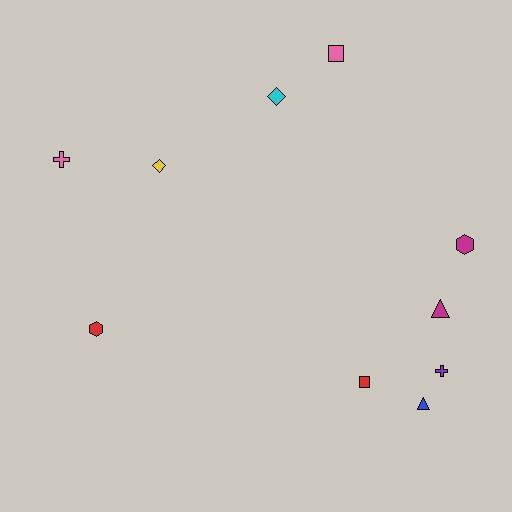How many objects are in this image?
There are 10 objects.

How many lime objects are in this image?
There are no lime objects.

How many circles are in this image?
There are no circles.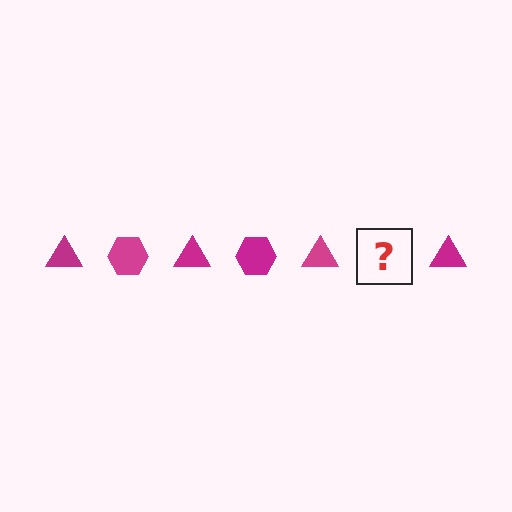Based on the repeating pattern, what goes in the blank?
The blank should be a magenta hexagon.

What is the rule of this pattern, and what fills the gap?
The rule is that the pattern cycles through triangle, hexagon shapes in magenta. The gap should be filled with a magenta hexagon.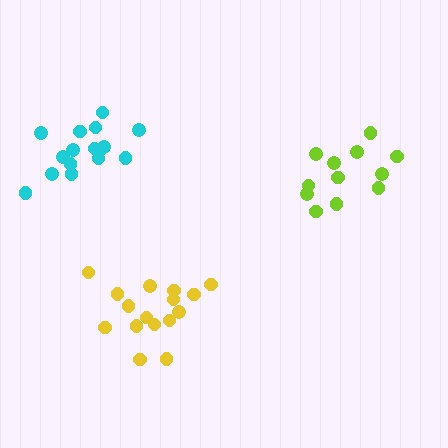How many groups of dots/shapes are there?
There are 3 groups.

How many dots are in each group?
Group 1: 16 dots, Group 2: 16 dots, Group 3: 12 dots (44 total).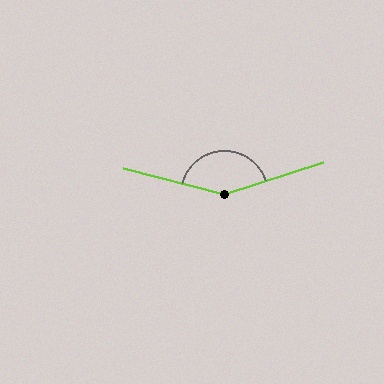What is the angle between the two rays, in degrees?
Approximately 147 degrees.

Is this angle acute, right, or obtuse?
It is obtuse.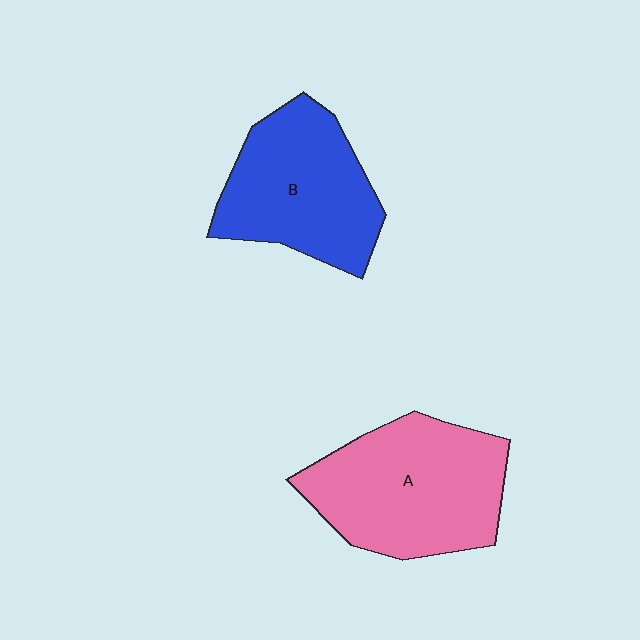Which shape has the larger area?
Shape A (pink).